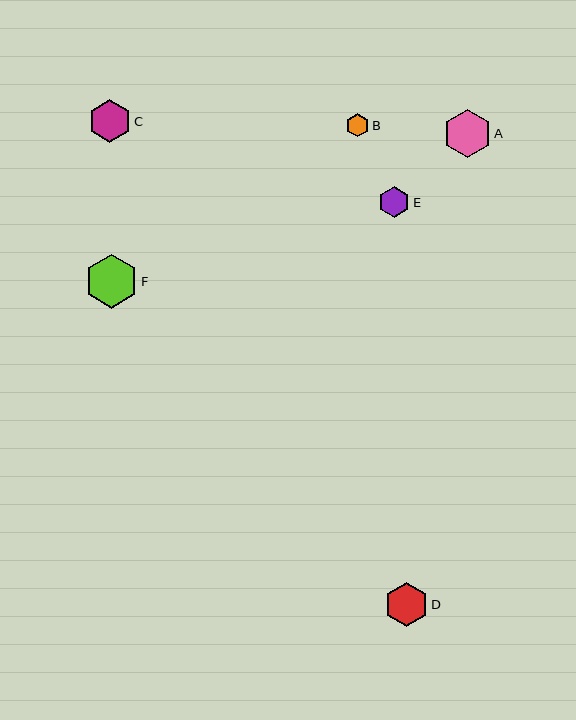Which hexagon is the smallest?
Hexagon B is the smallest with a size of approximately 23 pixels.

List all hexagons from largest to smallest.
From largest to smallest: F, A, D, C, E, B.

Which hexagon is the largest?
Hexagon F is the largest with a size of approximately 54 pixels.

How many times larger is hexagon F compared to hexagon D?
Hexagon F is approximately 1.2 times the size of hexagon D.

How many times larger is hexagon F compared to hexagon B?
Hexagon F is approximately 2.3 times the size of hexagon B.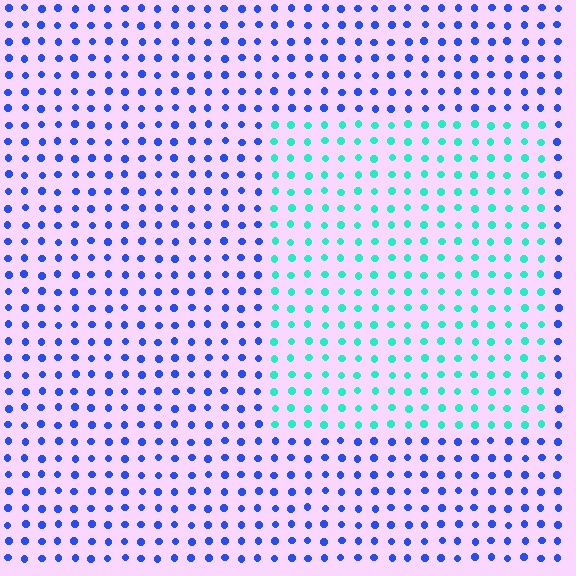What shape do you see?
I see a rectangle.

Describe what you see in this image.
The image is filled with small blue elements in a uniform arrangement. A rectangle-shaped region is visible where the elements are tinted to a slightly different hue, forming a subtle color boundary.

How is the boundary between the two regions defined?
The boundary is defined purely by a slight shift in hue (about 59 degrees). Spacing, size, and orientation are identical on both sides.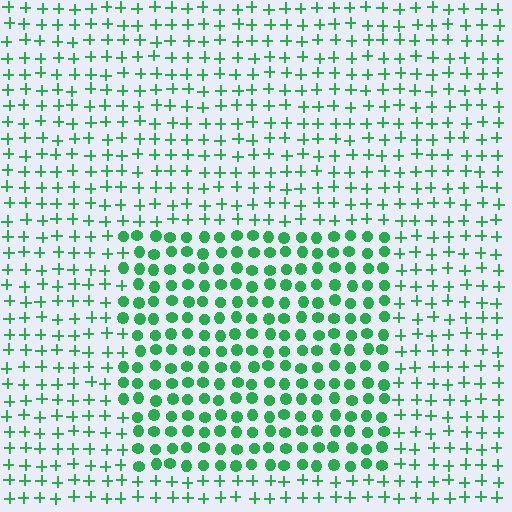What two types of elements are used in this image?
The image uses circles inside the rectangle region and plus signs outside it.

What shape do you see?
I see a rectangle.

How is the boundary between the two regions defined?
The boundary is defined by a change in element shape: circles inside vs. plus signs outside. All elements share the same color and spacing.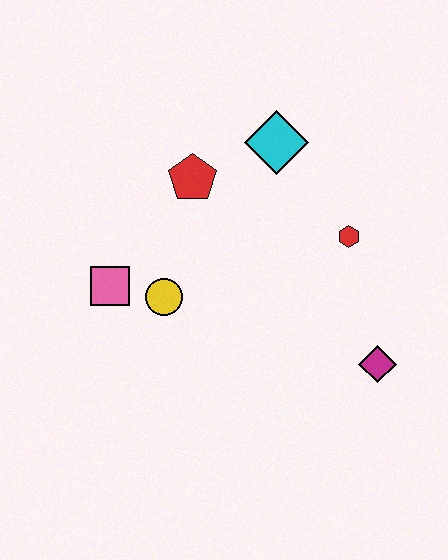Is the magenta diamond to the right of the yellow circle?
Yes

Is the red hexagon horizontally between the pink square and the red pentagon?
No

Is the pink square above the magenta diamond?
Yes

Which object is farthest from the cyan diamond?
The magenta diamond is farthest from the cyan diamond.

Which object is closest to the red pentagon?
The cyan diamond is closest to the red pentagon.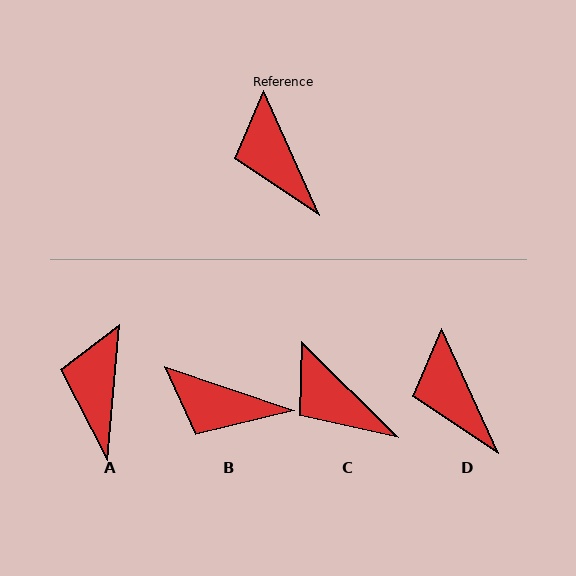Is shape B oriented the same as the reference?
No, it is off by about 47 degrees.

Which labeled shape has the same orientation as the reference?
D.